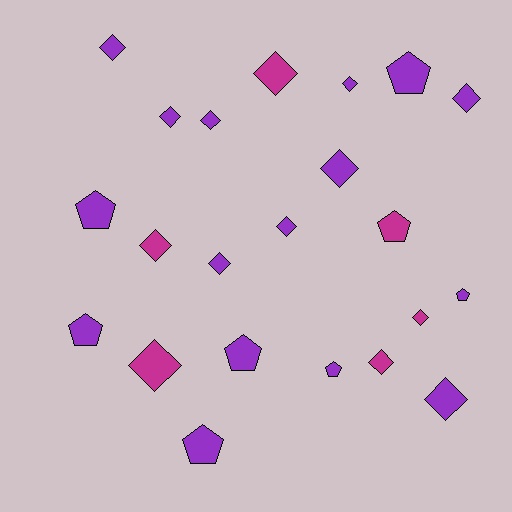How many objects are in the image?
There are 22 objects.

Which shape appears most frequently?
Diamond, with 14 objects.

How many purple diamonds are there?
There are 9 purple diamonds.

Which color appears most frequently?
Purple, with 16 objects.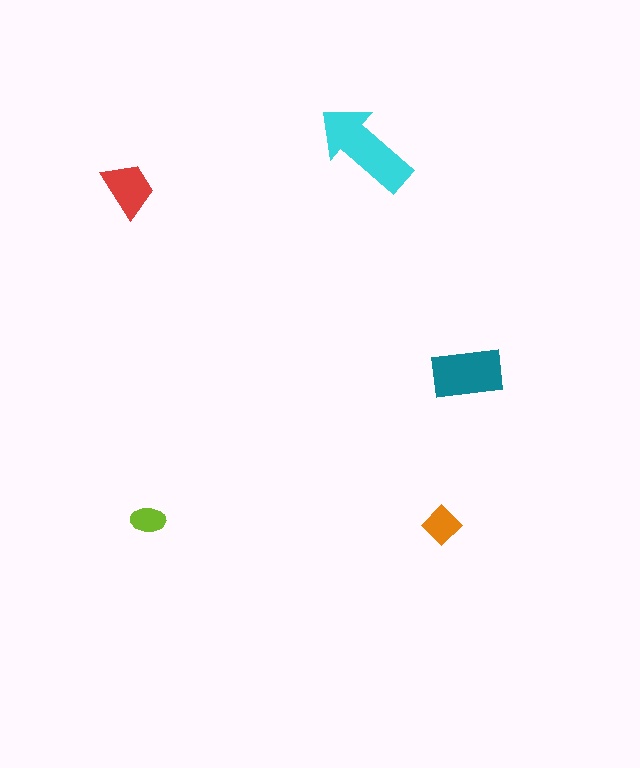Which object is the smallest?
The lime ellipse.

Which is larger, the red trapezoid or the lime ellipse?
The red trapezoid.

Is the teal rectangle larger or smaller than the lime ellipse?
Larger.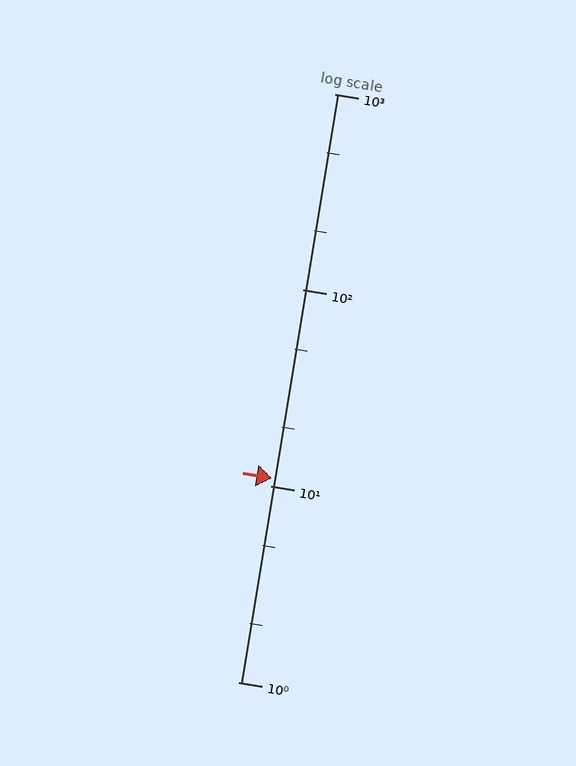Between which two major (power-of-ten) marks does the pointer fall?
The pointer is between 10 and 100.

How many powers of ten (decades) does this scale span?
The scale spans 3 decades, from 1 to 1000.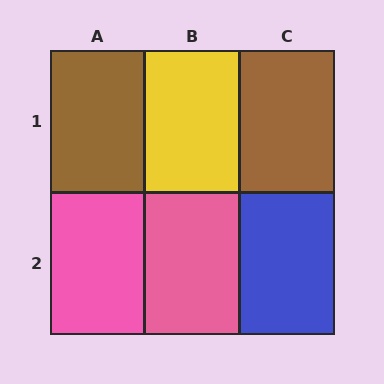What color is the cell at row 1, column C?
Brown.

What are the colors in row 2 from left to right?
Pink, pink, blue.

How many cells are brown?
2 cells are brown.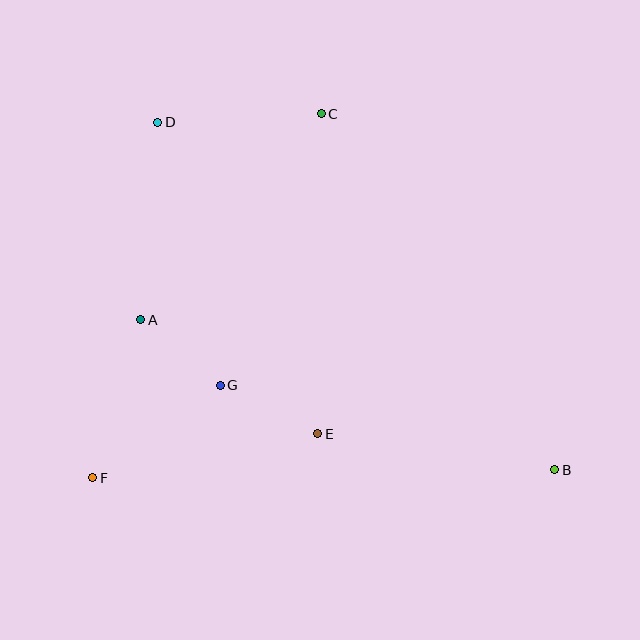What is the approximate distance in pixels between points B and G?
The distance between B and G is approximately 345 pixels.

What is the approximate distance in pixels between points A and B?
The distance between A and B is approximately 440 pixels.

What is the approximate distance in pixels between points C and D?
The distance between C and D is approximately 164 pixels.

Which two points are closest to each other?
Points A and G are closest to each other.